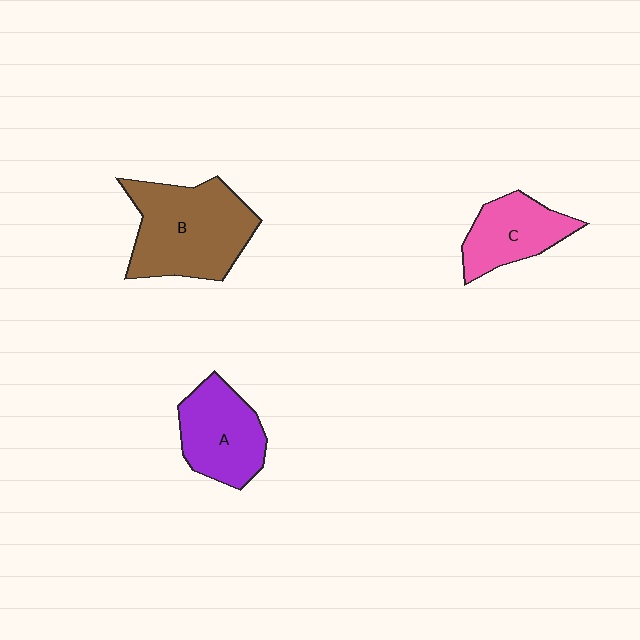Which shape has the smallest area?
Shape C (pink).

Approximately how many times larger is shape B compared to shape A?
Approximately 1.5 times.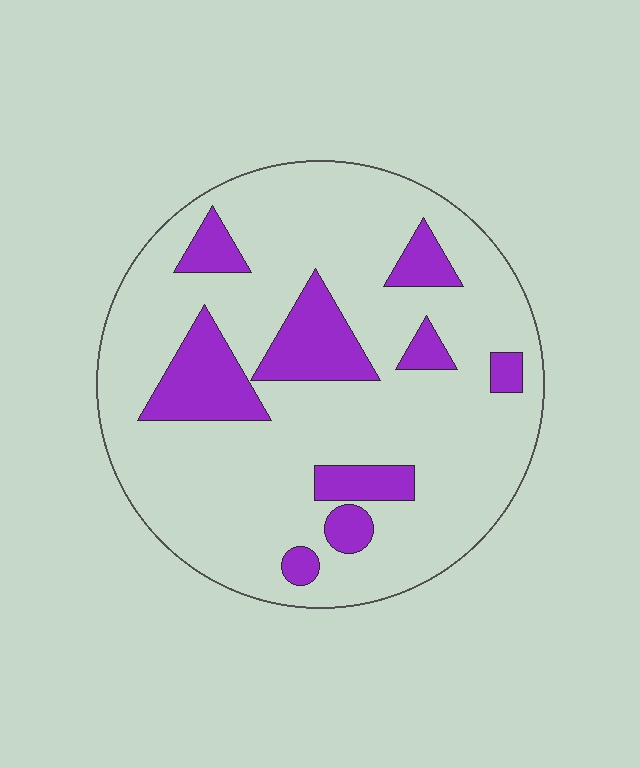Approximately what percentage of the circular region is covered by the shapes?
Approximately 20%.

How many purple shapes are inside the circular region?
9.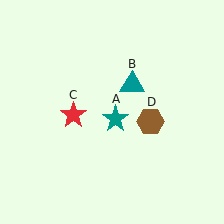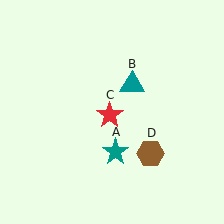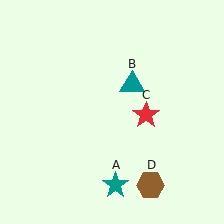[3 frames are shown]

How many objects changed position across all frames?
3 objects changed position: teal star (object A), red star (object C), brown hexagon (object D).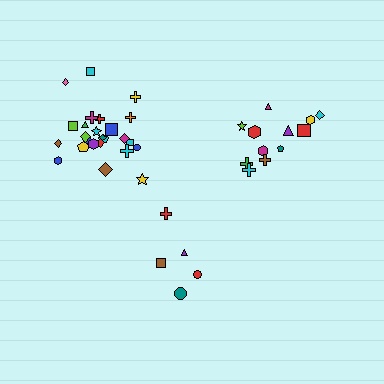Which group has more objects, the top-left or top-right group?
The top-left group.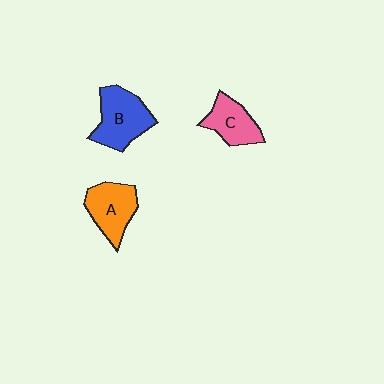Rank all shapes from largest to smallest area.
From largest to smallest: B (blue), A (orange), C (pink).